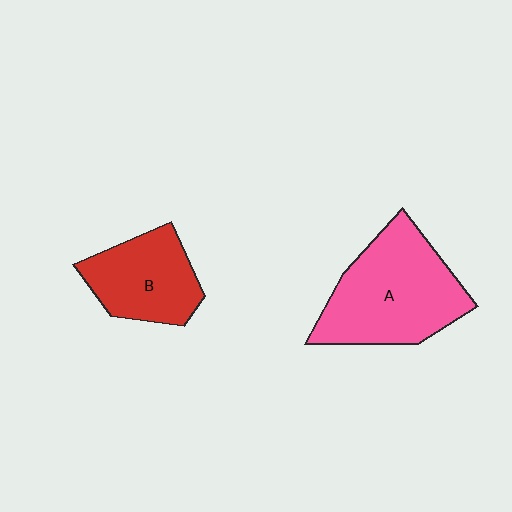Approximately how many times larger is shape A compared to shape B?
Approximately 1.5 times.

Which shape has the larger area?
Shape A (pink).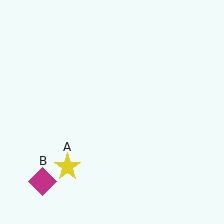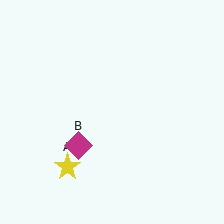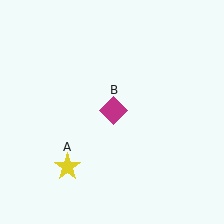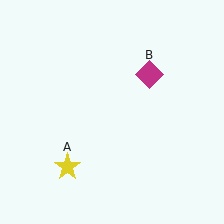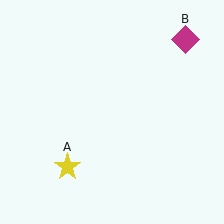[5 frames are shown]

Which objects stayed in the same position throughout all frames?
Yellow star (object A) remained stationary.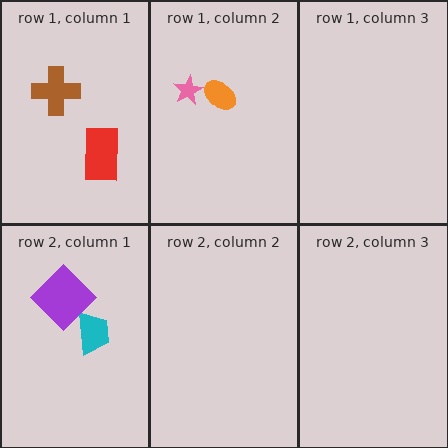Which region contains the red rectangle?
The row 1, column 1 region.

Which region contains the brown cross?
The row 1, column 1 region.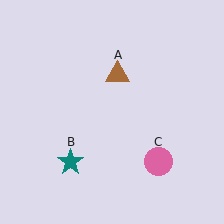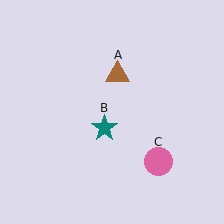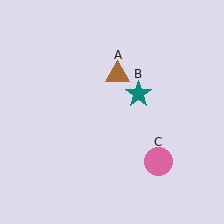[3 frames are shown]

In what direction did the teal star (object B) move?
The teal star (object B) moved up and to the right.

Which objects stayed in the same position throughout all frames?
Brown triangle (object A) and pink circle (object C) remained stationary.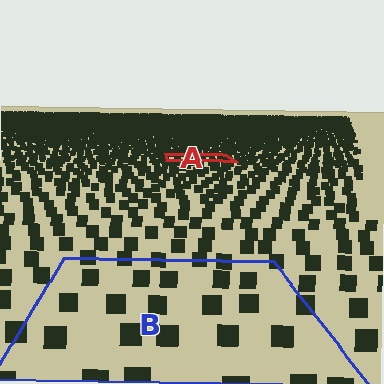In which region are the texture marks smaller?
The texture marks are smaller in region A, because it is farther away.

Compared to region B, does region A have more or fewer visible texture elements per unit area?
Region A has more texture elements per unit area — they are packed more densely because it is farther away.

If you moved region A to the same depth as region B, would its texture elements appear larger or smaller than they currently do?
They would appear larger. At a closer depth, the same texture elements are projected at a bigger on-screen size.